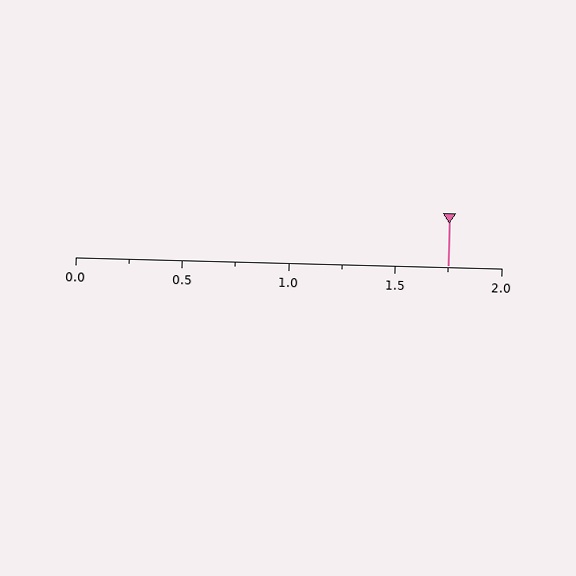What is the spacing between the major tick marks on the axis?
The major ticks are spaced 0.5 apart.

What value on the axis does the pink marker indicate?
The marker indicates approximately 1.75.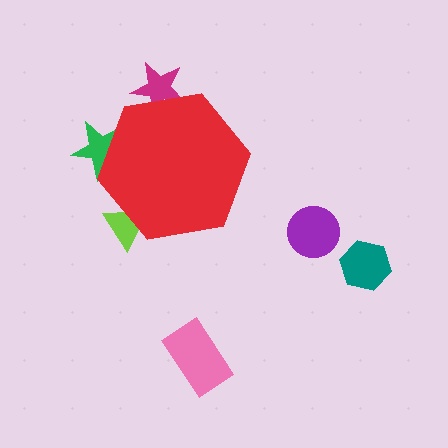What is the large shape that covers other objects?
A red hexagon.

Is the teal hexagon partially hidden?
No, the teal hexagon is fully visible.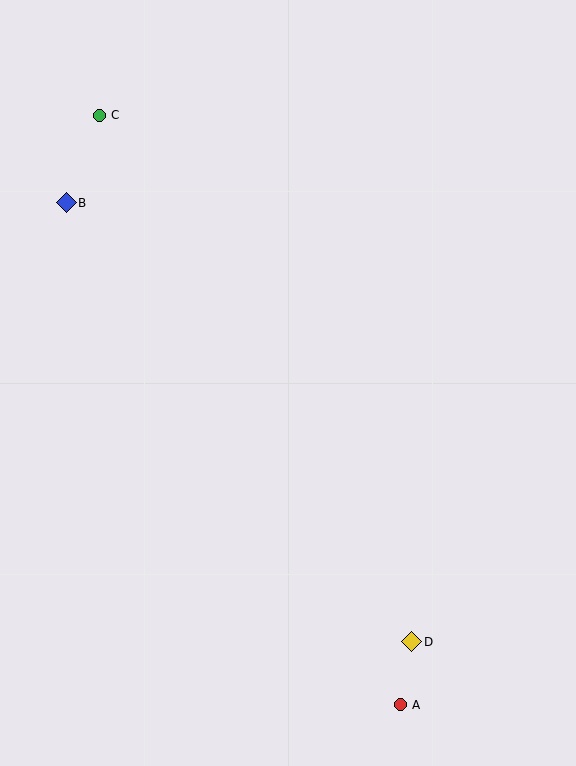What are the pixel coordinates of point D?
Point D is at (412, 642).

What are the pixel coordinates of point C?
Point C is at (99, 115).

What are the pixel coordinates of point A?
Point A is at (400, 705).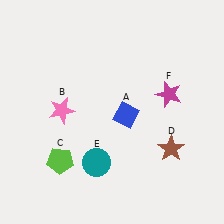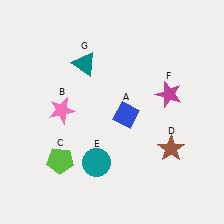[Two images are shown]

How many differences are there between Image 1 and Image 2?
There is 1 difference between the two images.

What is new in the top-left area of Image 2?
A teal triangle (G) was added in the top-left area of Image 2.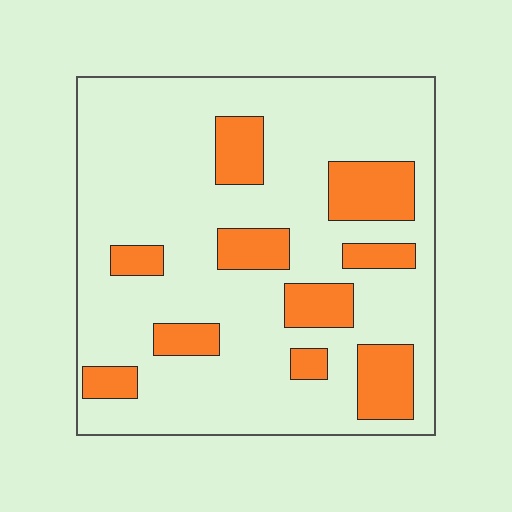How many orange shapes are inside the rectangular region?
10.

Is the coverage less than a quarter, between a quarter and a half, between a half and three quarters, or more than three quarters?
Less than a quarter.